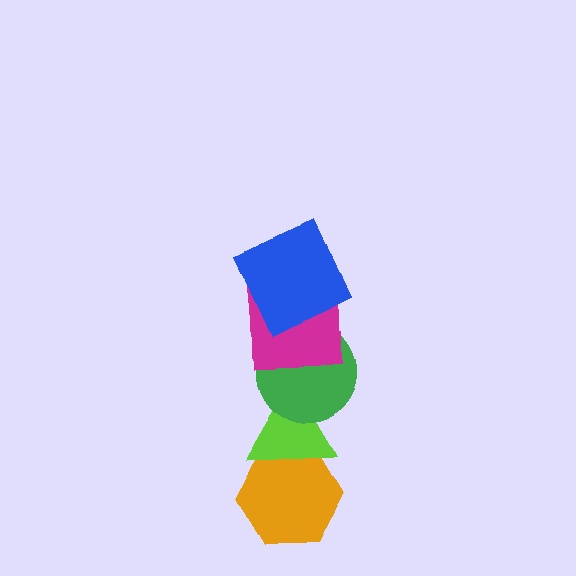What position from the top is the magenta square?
The magenta square is 2nd from the top.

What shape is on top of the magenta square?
The blue square is on top of the magenta square.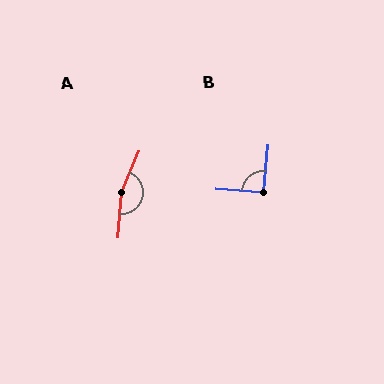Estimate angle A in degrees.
Approximately 162 degrees.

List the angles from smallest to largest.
B (91°), A (162°).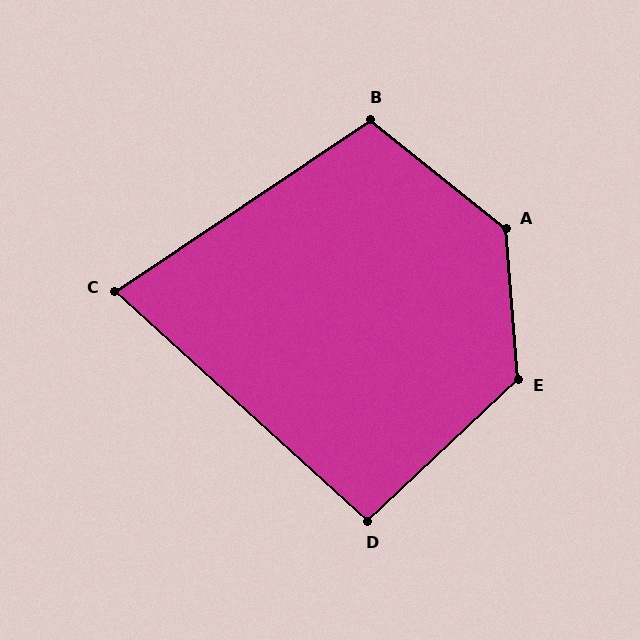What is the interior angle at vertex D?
Approximately 94 degrees (approximately right).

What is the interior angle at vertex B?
Approximately 107 degrees (obtuse).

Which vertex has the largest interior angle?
A, at approximately 134 degrees.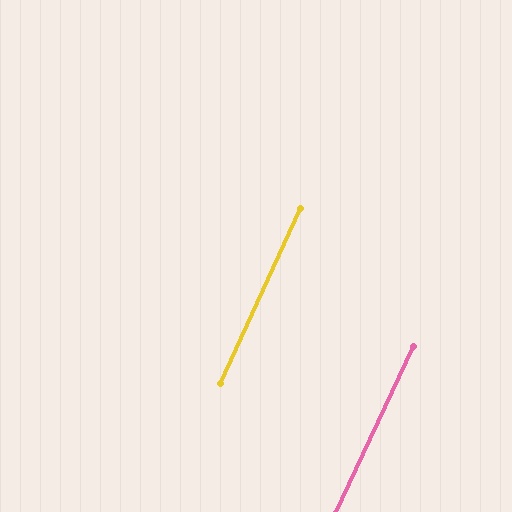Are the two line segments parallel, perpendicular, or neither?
Parallel — their directions differ by only 0.4°.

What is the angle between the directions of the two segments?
Approximately 0 degrees.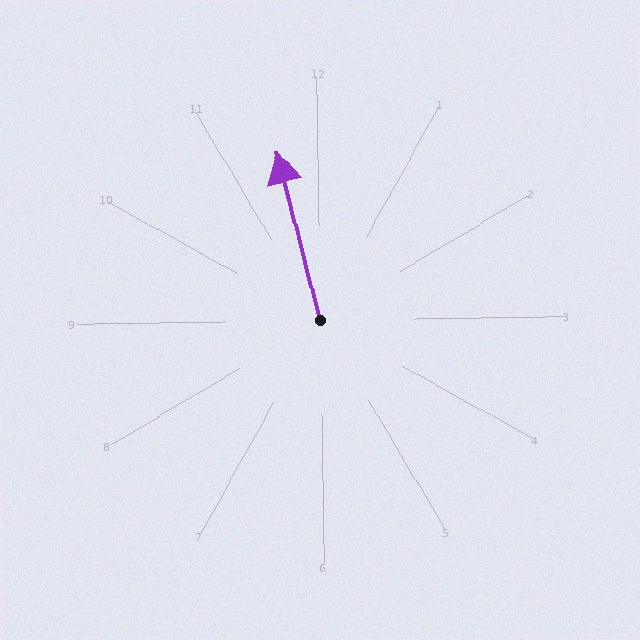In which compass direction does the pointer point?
North.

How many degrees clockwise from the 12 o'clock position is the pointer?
Approximately 346 degrees.